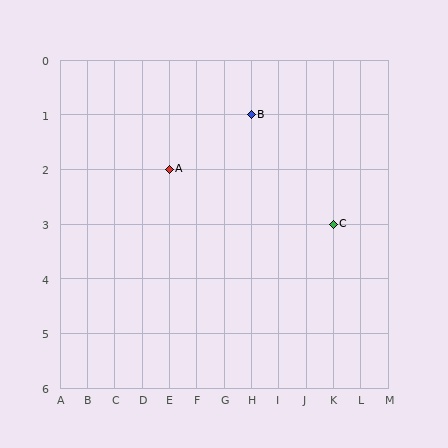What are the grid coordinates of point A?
Point A is at grid coordinates (E, 2).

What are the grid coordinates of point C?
Point C is at grid coordinates (K, 3).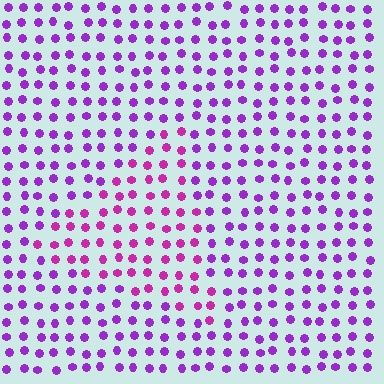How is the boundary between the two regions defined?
The boundary is defined purely by a slight shift in hue (about 30 degrees). Spacing, size, and orientation are identical on both sides.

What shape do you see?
I see a triangle.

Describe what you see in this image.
The image is filled with small purple elements in a uniform arrangement. A triangle-shaped region is visible where the elements are tinted to a slightly different hue, forming a subtle color boundary.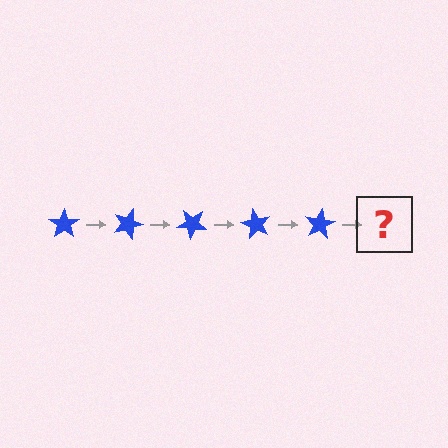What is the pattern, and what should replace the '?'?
The pattern is that the star rotates 20 degrees each step. The '?' should be a blue star rotated 100 degrees.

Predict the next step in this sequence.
The next step is a blue star rotated 100 degrees.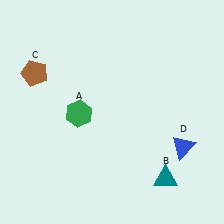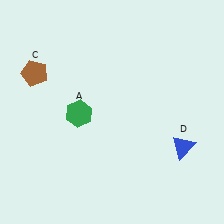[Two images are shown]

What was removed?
The teal triangle (B) was removed in Image 2.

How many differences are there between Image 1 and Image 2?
There is 1 difference between the two images.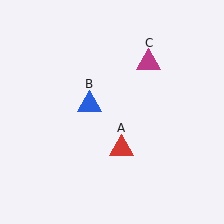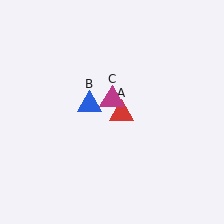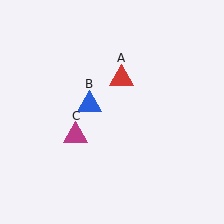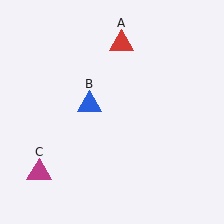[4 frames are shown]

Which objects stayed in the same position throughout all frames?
Blue triangle (object B) remained stationary.